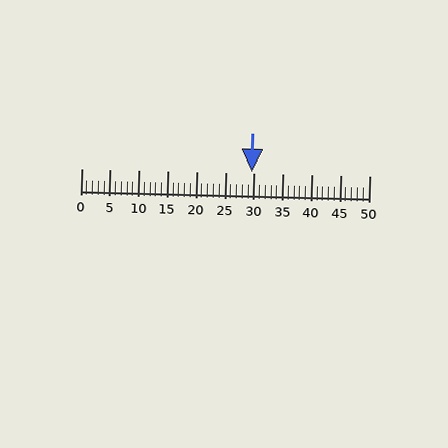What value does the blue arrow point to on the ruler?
The blue arrow points to approximately 30.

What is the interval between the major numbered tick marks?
The major tick marks are spaced 5 units apart.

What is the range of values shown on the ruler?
The ruler shows values from 0 to 50.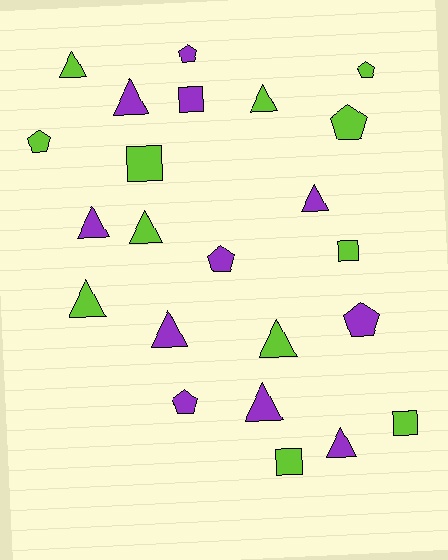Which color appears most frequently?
Lime, with 12 objects.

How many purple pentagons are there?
There are 4 purple pentagons.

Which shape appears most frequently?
Triangle, with 11 objects.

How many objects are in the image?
There are 23 objects.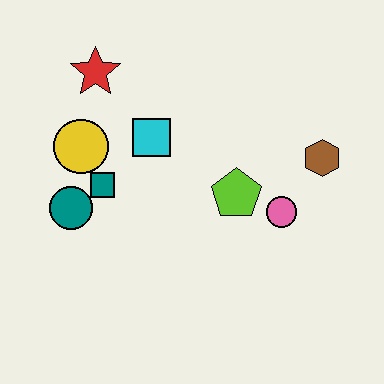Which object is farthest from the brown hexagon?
The teal circle is farthest from the brown hexagon.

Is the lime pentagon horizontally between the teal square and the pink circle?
Yes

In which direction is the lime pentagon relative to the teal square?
The lime pentagon is to the right of the teal square.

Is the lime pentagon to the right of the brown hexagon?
No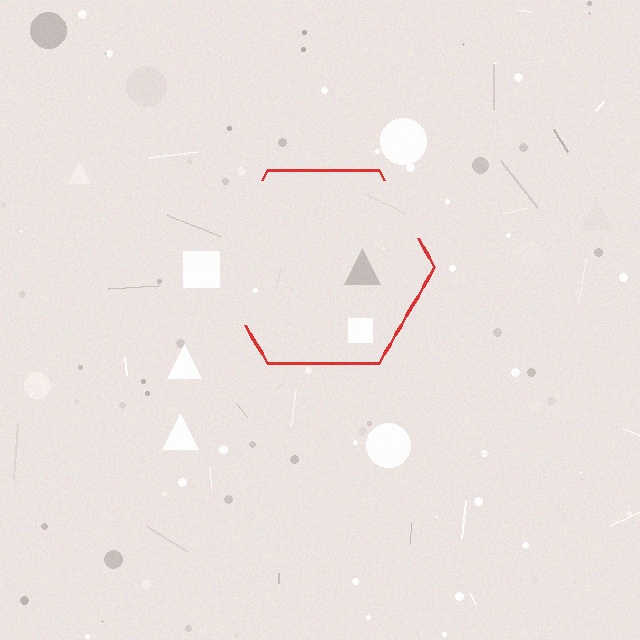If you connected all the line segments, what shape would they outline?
They would outline a hexagon.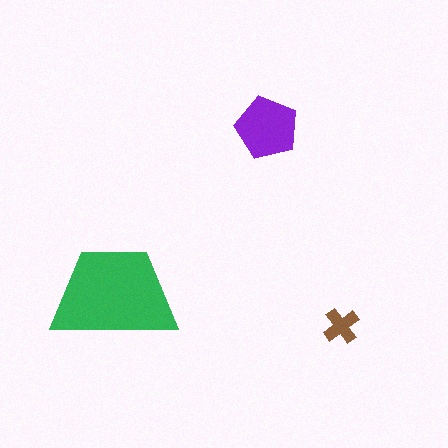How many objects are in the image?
There are 3 objects in the image.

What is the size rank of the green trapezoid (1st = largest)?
1st.